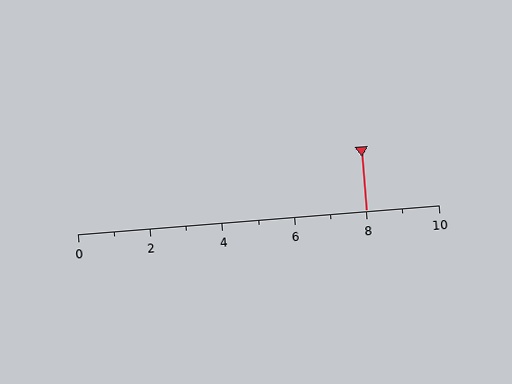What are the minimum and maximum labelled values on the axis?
The axis runs from 0 to 10.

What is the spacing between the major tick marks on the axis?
The major ticks are spaced 2 apart.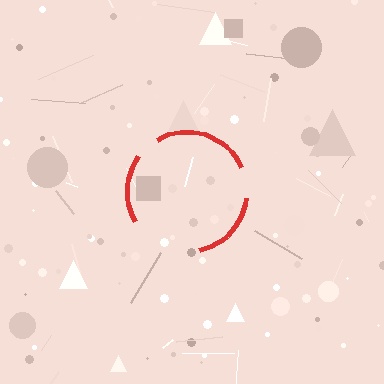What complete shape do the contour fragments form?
The contour fragments form a circle.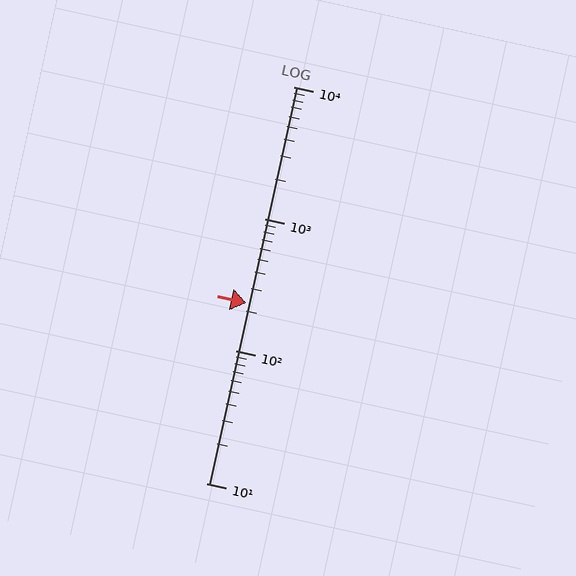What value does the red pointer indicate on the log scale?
The pointer indicates approximately 230.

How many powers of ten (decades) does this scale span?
The scale spans 3 decades, from 10 to 10000.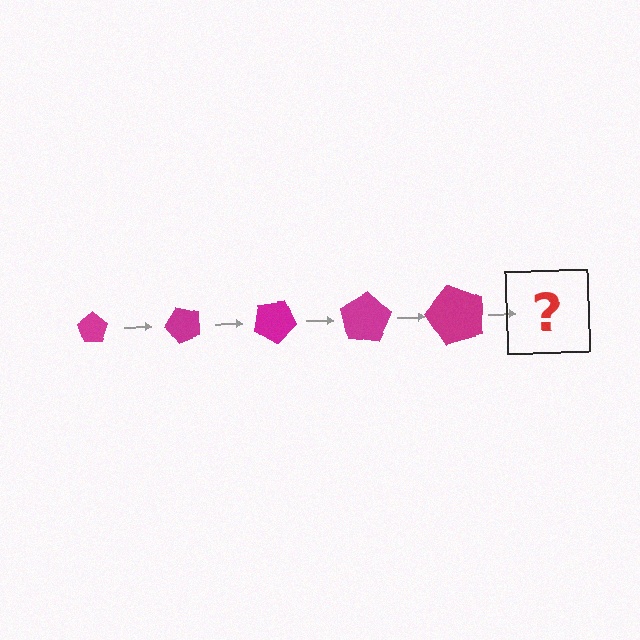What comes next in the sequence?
The next element should be a pentagon, larger than the previous one and rotated 250 degrees from the start.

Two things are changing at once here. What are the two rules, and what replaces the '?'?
The two rules are that the pentagon grows larger each step and it rotates 50 degrees each step. The '?' should be a pentagon, larger than the previous one and rotated 250 degrees from the start.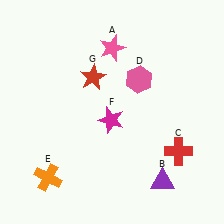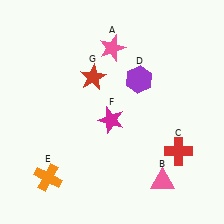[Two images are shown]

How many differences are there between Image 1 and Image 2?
There are 2 differences between the two images.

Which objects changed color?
B changed from purple to pink. D changed from pink to purple.